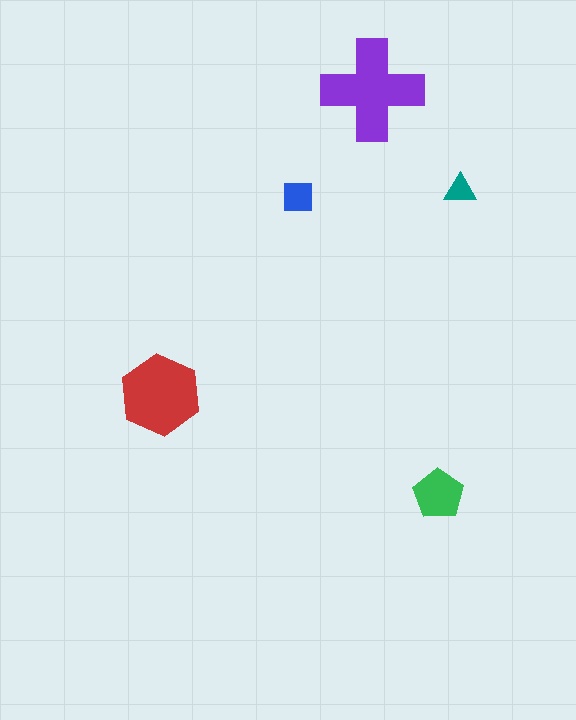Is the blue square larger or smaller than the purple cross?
Smaller.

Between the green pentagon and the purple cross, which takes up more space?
The purple cross.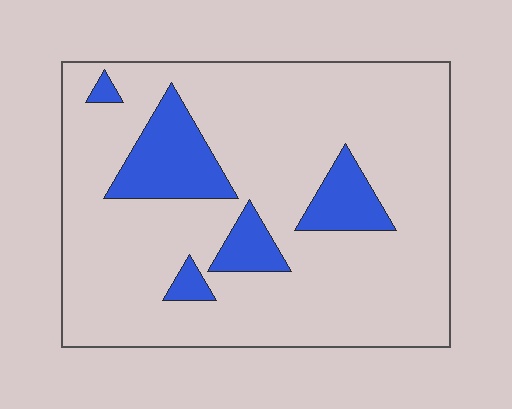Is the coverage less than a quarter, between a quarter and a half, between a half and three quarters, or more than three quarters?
Less than a quarter.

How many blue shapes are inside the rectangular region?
5.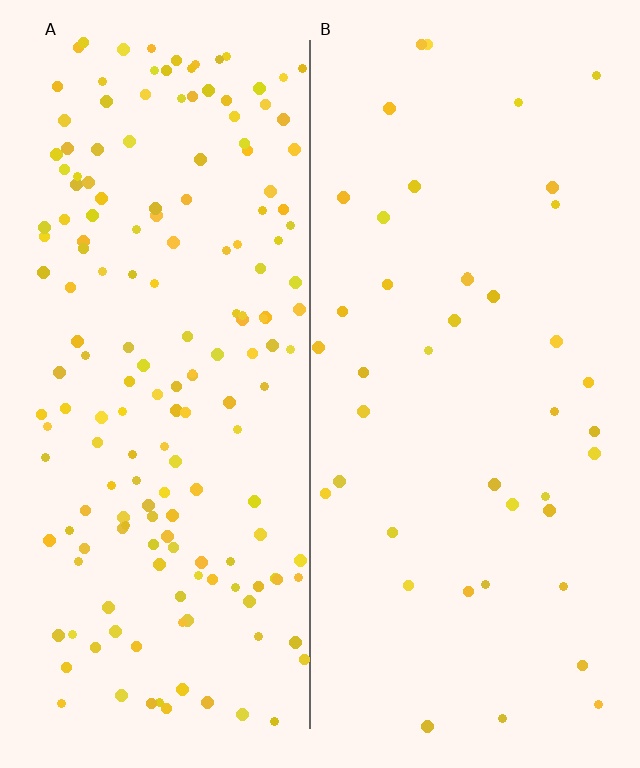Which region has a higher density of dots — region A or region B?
A (the left).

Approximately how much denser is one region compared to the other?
Approximately 4.2× — region A over region B.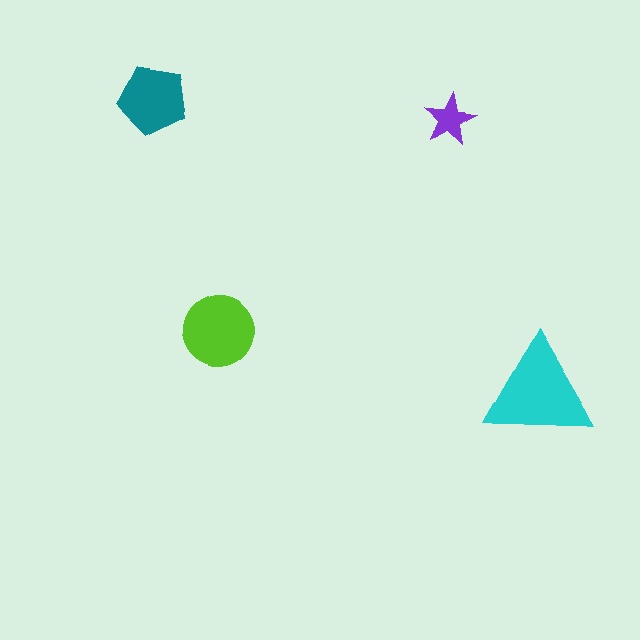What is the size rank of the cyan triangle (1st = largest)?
1st.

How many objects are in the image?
There are 4 objects in the image.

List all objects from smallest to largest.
The purple star, the teal pentagon, the lime circle, the cyan triangle.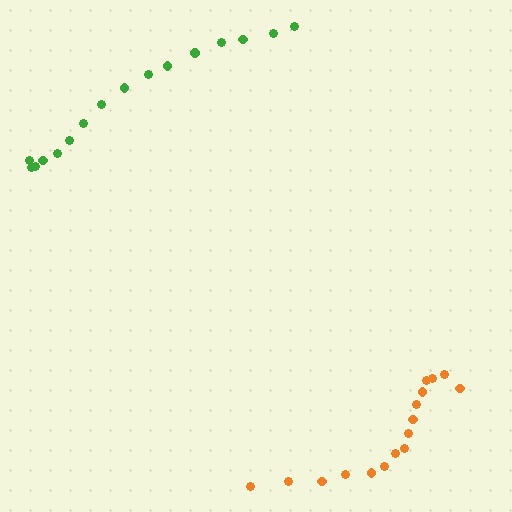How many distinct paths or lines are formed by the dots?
There are 2 distinct paths.